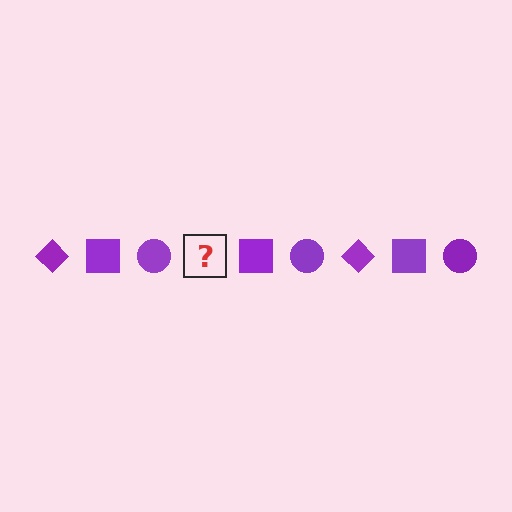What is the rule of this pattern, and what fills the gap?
The rule is that the pattern cycles through diamond, square, circle shapes in purple. The gap should be filled with a purple diamond.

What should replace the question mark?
The question mark should be replaced with a purple diamond.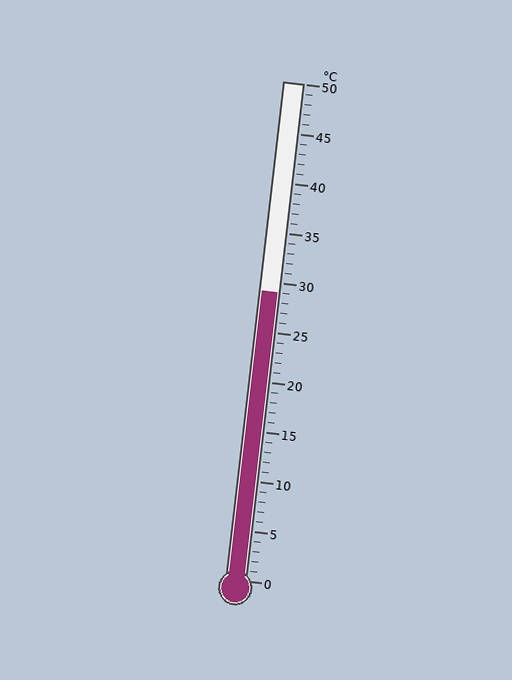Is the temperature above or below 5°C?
The temperature is above 5°C.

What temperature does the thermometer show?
The thermometer shows approximately 29°C.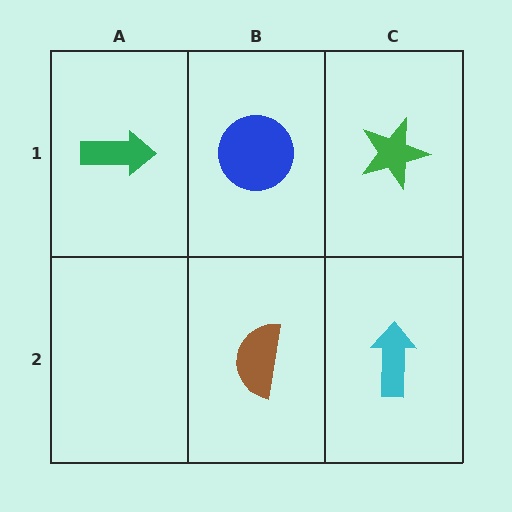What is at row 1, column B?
A blue circle.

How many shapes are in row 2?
2 shapes.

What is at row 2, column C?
A cyan arrow.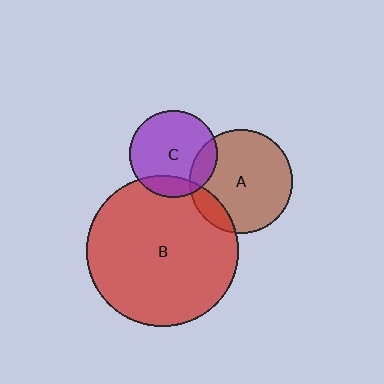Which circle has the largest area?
Circle B (red).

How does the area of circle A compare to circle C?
Approximately 1.4 times.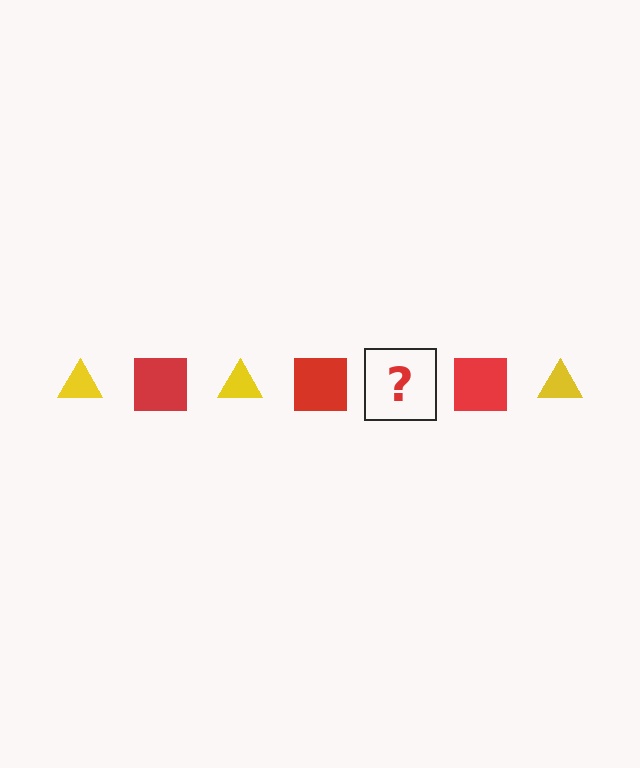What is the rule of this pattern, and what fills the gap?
The rule is that the pattern alternates between yellow triangle and red square. The gap should be filled with a yellow triangle.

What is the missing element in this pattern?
The missing element is a yellow triangle.